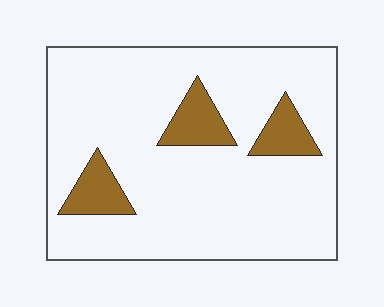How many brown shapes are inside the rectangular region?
3.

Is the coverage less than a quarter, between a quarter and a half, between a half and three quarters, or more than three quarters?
Less than a quarter.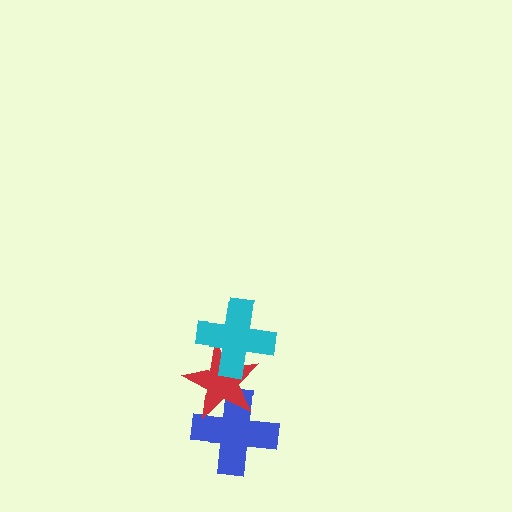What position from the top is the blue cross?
The blue cross is 3rd from the top.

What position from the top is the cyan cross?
The cyan cross is 1st from the top.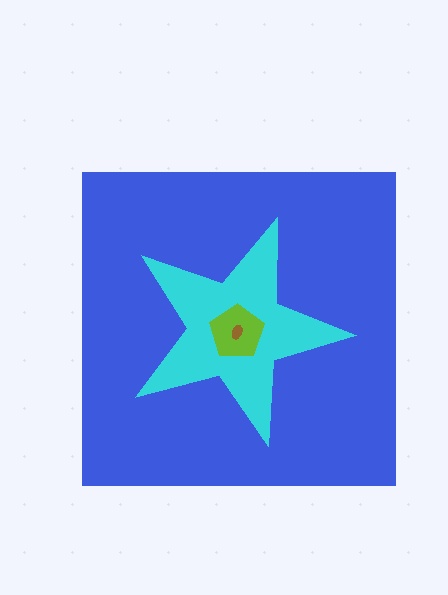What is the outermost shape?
The blue square.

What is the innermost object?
The brown ellipse.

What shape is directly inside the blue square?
The cyan star.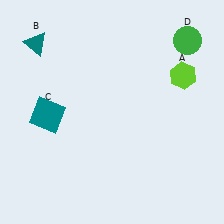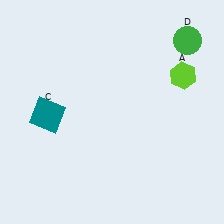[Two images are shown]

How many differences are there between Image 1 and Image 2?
There is 1 difference between the two images.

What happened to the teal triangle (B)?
The teal triangle (B) was removed in Image 2. It was in the top-left area of Image 1.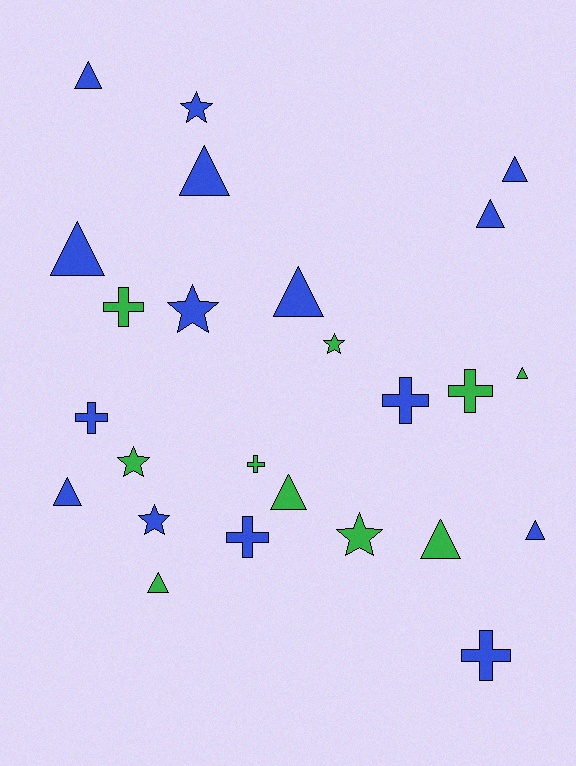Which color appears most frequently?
Blue, with 15 objects.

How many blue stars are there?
There are 3 blue stars.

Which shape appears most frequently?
Triangle, with 12 objects.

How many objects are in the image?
There are 25 objects.